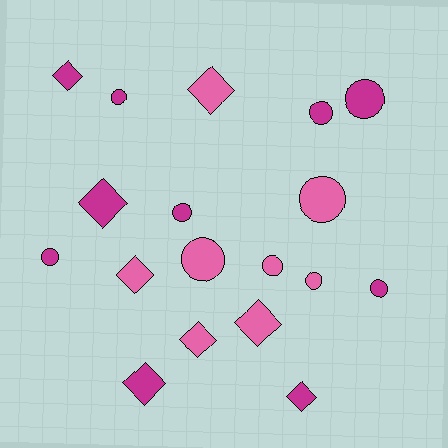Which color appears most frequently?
Magenta, with 10 objects.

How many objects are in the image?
There are 18 objects.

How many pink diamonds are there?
There are 4 pink diamonds.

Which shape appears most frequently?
Circle, with 10 objects.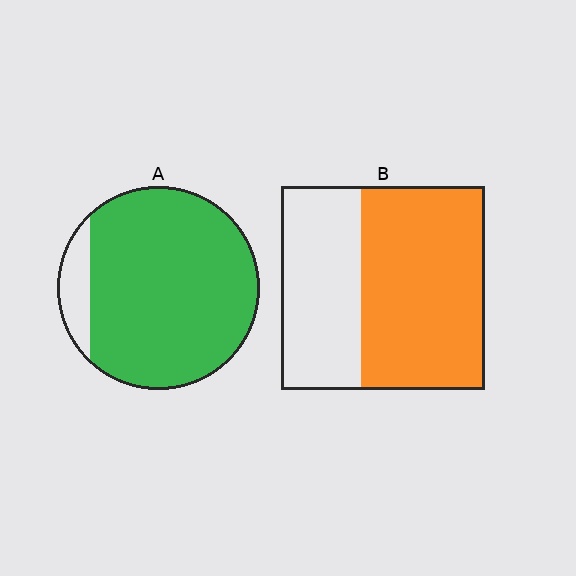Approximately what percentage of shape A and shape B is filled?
A is approximately 90% and B is approximately 60%.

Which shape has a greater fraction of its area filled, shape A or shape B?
Shape A.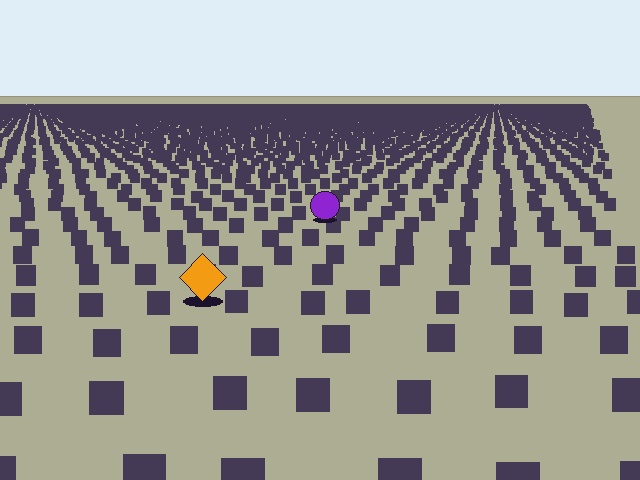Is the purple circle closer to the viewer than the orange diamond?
No. The orange diamond is closer — you can tell from the texture gradient: the ground texture is coarser near it.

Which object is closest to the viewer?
The orange diamond is closest. The texture marks near it are larger and more spread out.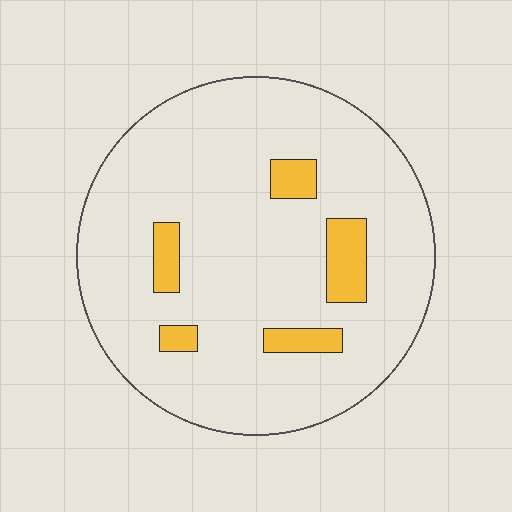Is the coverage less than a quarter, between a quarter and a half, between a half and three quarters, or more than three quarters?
Less than a quarter.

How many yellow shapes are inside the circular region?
5.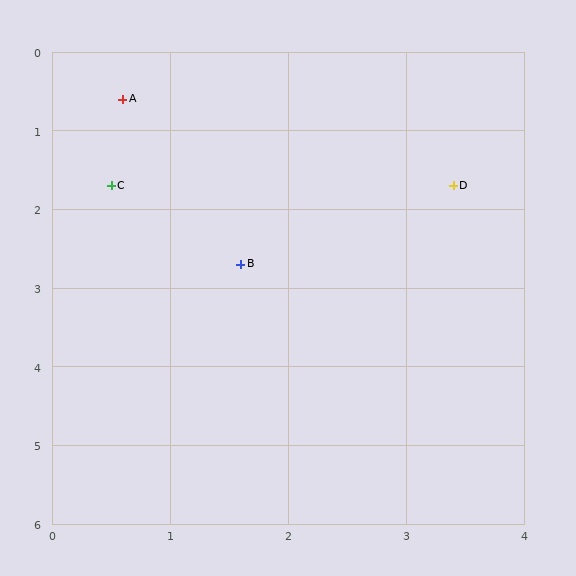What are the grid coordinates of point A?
Point A is at approximately (0.6, 0.6).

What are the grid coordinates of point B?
Point B is at approximately (1.6, 2.7).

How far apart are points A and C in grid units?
Points A and C are about 1.1 grid units apart.